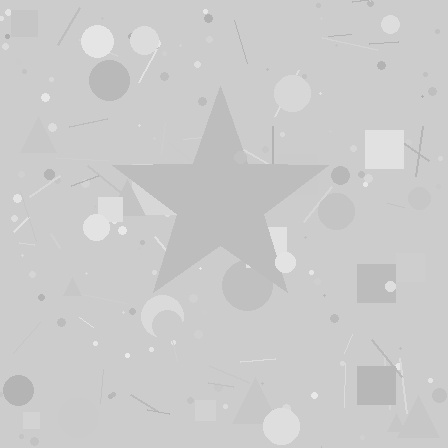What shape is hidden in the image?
A star is hidden in the image.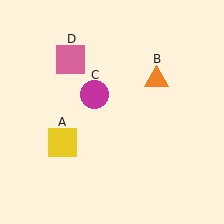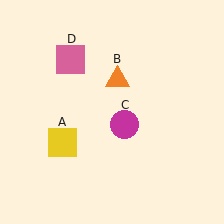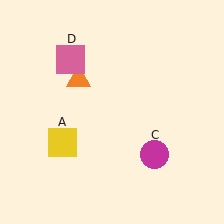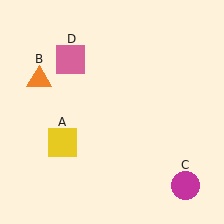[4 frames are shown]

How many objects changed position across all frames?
2 objects changed position: orange triangle (object B), magenta circle (object C).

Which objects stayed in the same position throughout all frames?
Yellow square (object A) and pink square (object D) remained stationary.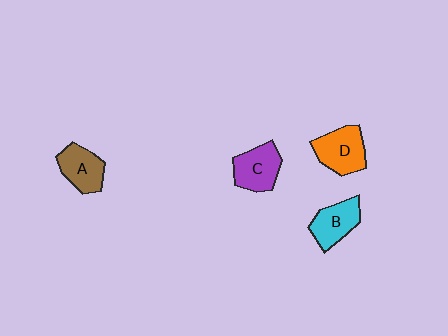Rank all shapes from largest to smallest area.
From largest to smallest: D (orange), C (purple), B (cyan), A (brown).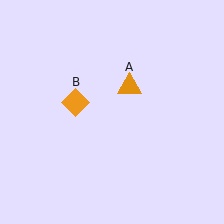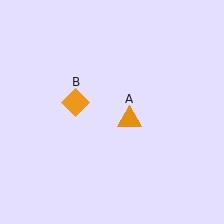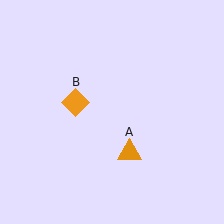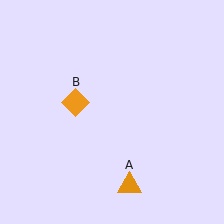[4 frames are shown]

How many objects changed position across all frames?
1 object changed position: orange triangle (object A).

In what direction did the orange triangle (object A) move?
The orange triangle (object A) moved down.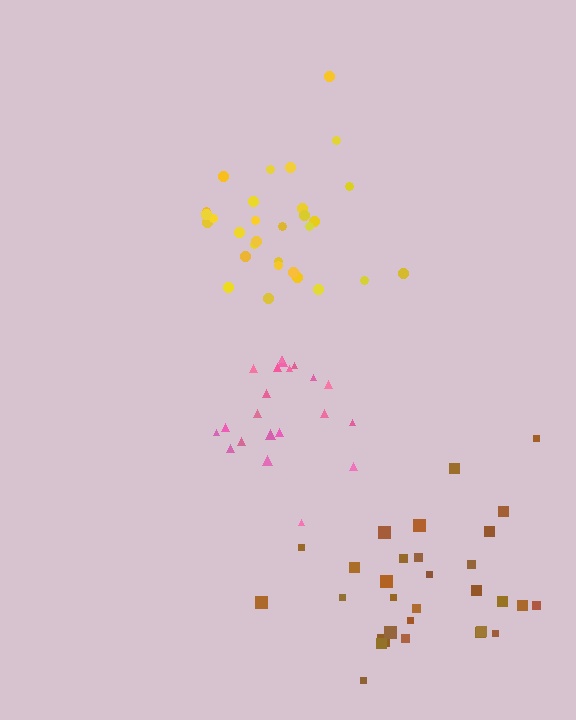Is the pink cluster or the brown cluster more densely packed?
Pink.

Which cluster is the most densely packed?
Yellow.